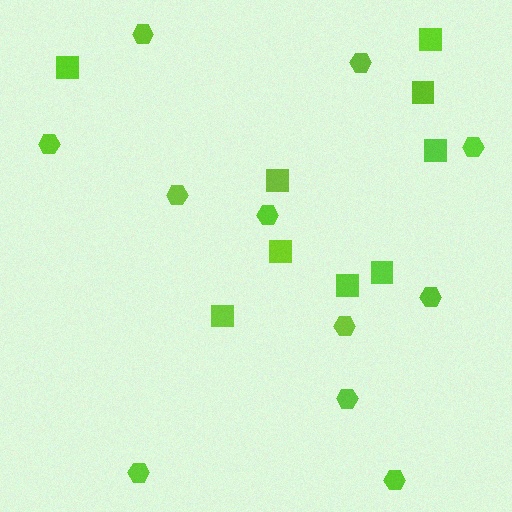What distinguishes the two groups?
There are 2 groups: one group of hexagons (11) and one group of squares (9).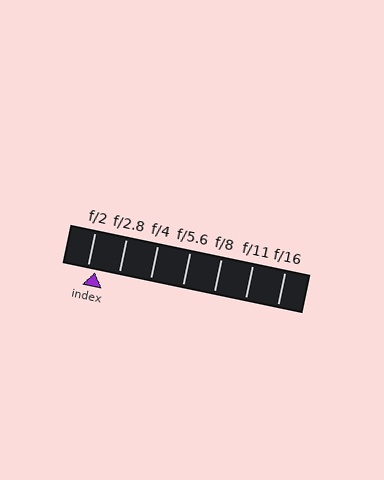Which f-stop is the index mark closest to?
The index mark is closest to f/2.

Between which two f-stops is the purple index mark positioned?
The index mark is between f/2 and f/2.8.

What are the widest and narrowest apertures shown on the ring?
The widest aperture shown is f/2 and the narrowest is f/16.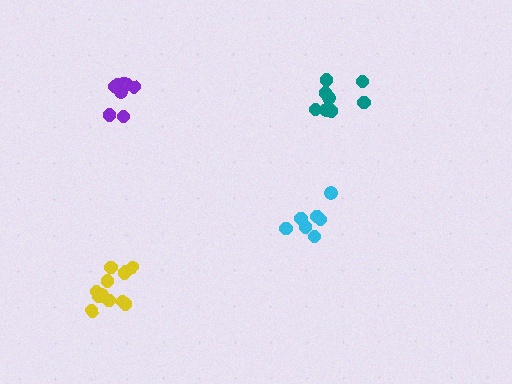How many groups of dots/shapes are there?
There are 4 groups.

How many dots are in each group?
Group 1: 8 dots, Group 2: 13 dots, Group 3: 8 dots, Group 4: 7 dots (36 total).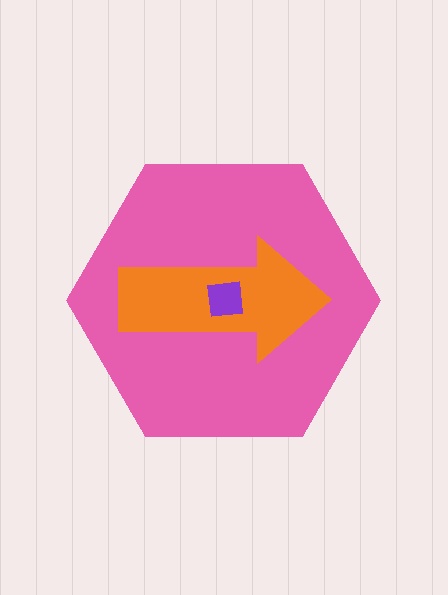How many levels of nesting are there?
3.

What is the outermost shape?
The pink hexagon.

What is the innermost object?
The purple square.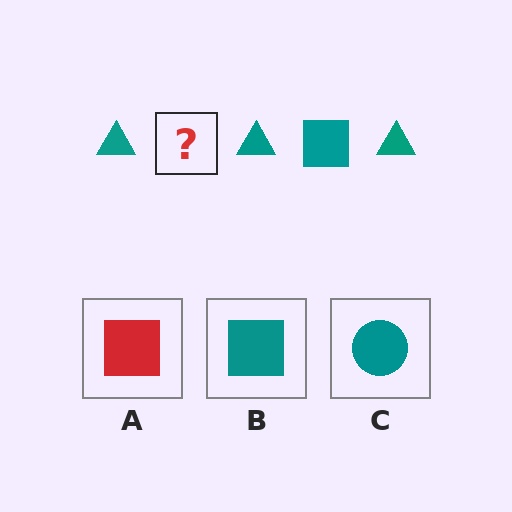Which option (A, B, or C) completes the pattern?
B.